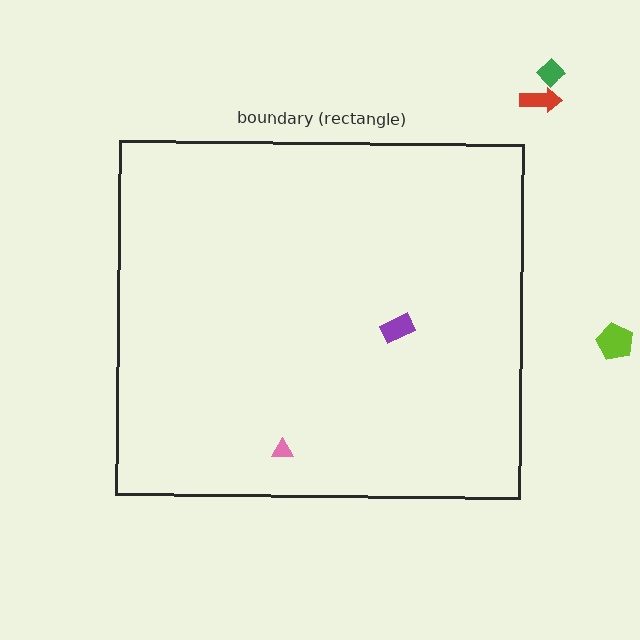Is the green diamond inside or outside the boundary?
Outside.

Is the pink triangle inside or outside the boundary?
Inside.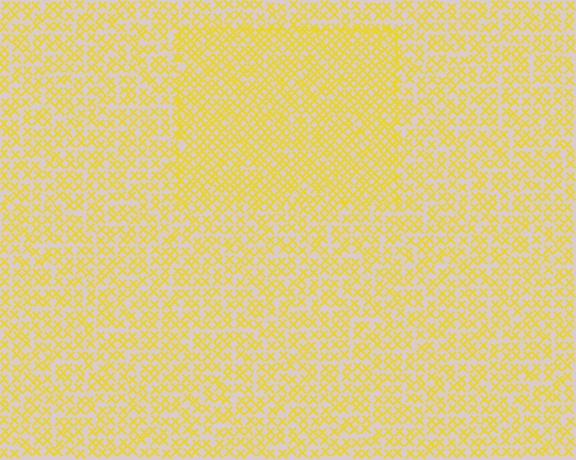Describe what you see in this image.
The image contains small yellow elements arranged at two different densities. A rectangle-shaped region is visible where the elements are more densely packed than the surrounding area.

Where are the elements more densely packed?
The elements are more densely packed inside the rectangle boundary.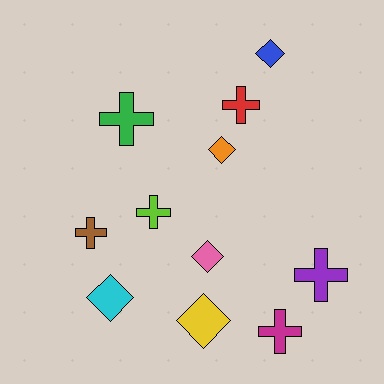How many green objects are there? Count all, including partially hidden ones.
There is 1 green object.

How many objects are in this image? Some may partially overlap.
There are 11 objects.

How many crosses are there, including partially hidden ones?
There are 6 crosses.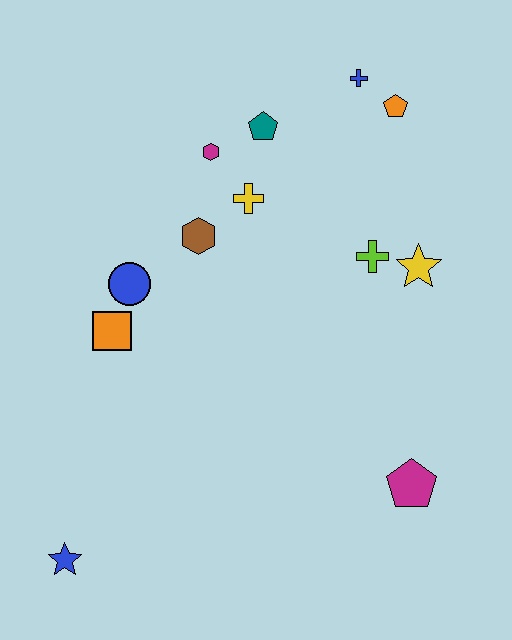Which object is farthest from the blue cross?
The blue star is farthest from the blue cross.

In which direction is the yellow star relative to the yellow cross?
The yellow star is to the right of the yellow cross.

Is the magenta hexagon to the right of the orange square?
Yes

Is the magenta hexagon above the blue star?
Yes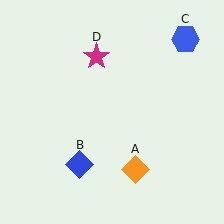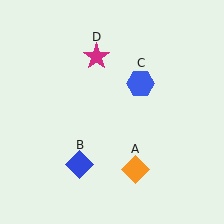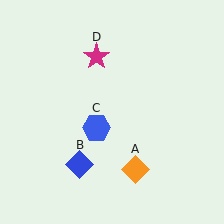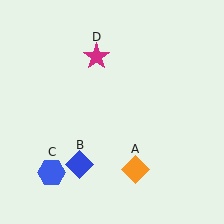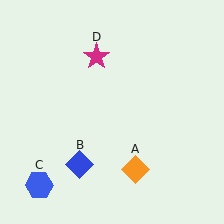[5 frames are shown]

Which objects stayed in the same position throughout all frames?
Orange diamond (object A) and blue diamond (object B) and magenta star (object D) remained stationary.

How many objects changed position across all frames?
1 object changed position: blue hexagon (object C).